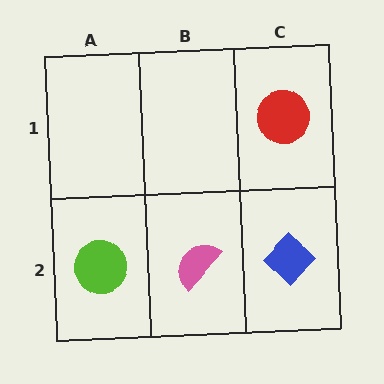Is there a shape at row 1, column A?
No, that cell is empty.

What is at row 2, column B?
A pink semicircle.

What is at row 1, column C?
A red circle.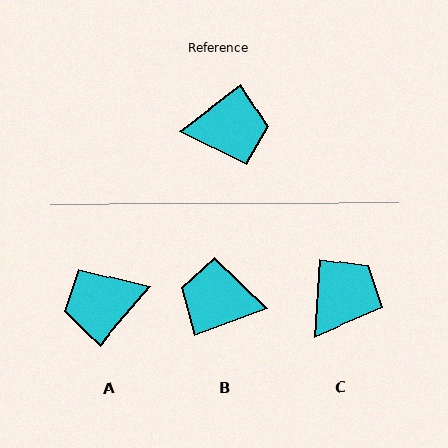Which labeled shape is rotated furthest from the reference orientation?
A, about 168 degrees away.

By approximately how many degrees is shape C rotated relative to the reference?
Approximately 49 degrees counter-clockwise.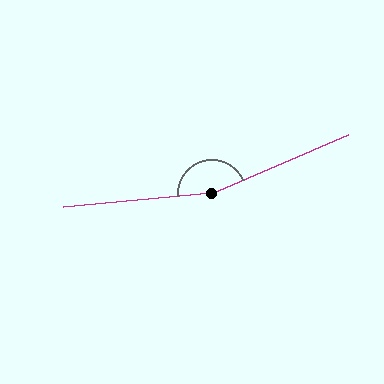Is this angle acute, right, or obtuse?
It is obtuse.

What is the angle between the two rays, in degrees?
Approximately 162 degrees.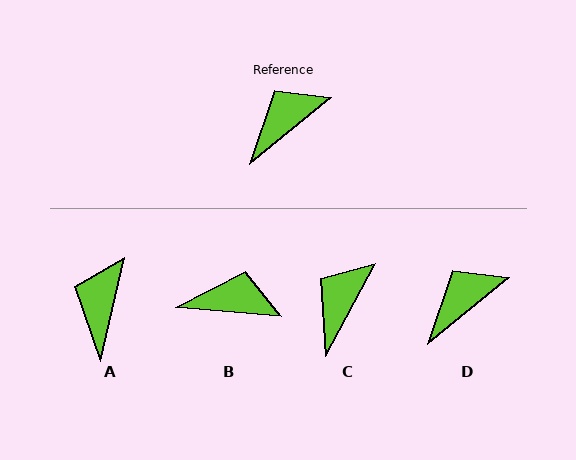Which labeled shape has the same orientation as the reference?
D.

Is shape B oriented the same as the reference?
No, it is off by about 44 degrees.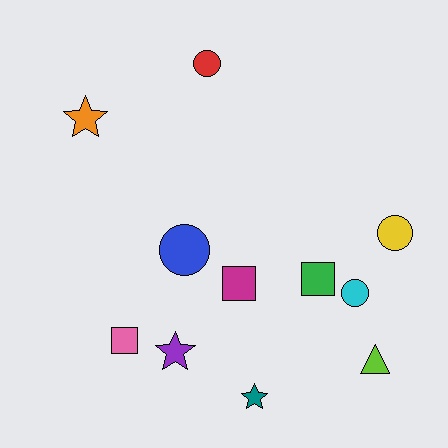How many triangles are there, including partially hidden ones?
There is 1 triangle.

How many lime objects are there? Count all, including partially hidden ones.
There is 1 lime object.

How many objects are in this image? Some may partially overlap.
There are 11 objects.